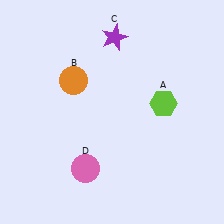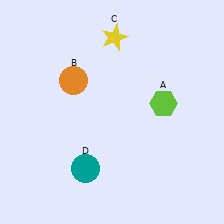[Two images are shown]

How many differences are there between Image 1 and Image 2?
There are 2 differences between the two images.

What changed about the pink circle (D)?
In Image 1, D is pink. In Image 2, it changed to teal.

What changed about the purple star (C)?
In Image 1, C is purple. In Image 2, it changed to yellow.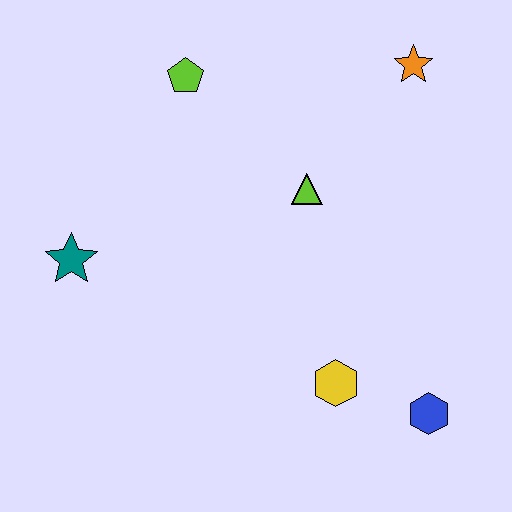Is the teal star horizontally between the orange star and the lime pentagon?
No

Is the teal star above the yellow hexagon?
Yes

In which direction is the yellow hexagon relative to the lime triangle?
The yellow hexagon is below the lime triangle.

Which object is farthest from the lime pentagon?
The blue hexagon is farthest from the lime pentagon.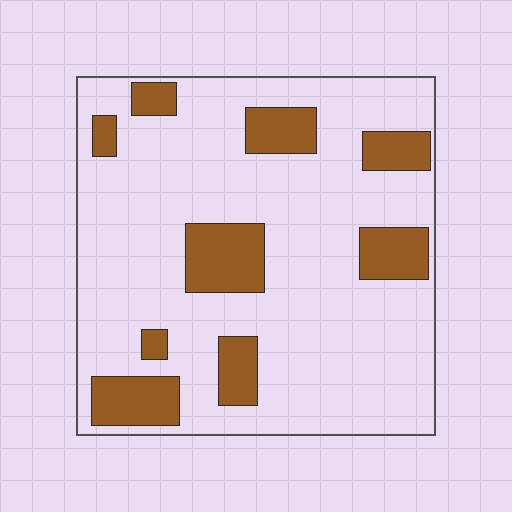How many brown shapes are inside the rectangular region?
9.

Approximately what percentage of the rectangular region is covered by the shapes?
Approximately 20%.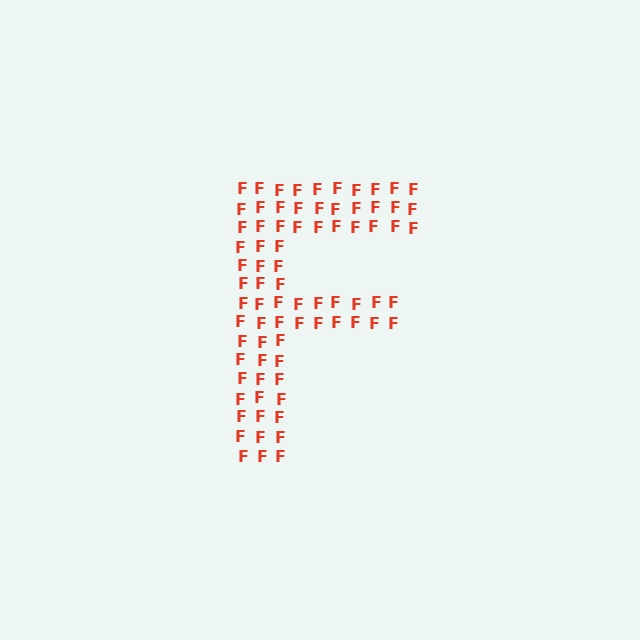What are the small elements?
The small elements are letter F's.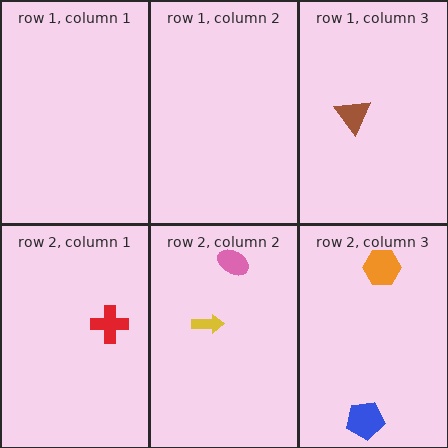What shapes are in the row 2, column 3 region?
The orange hexagon, the blue pentagon.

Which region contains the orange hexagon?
The row 2, column 3 region.